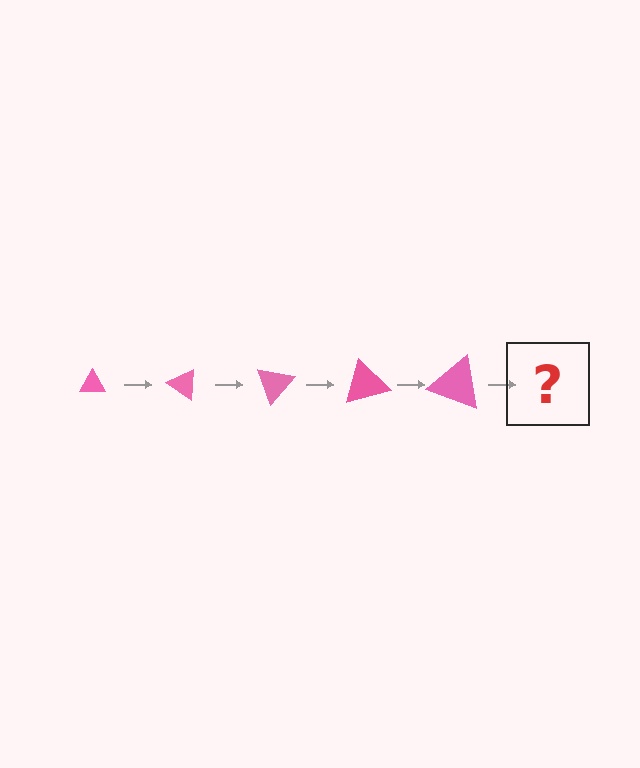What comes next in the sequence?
The next element should be a triangle, larger than the previous one and rotated 175 degrees from the start.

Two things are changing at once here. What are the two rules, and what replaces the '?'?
The two rules are that the triangle grows larger each step and it rotates 35 degrees each step. The '?' should be a triangle, larger than the previous one and rotated 175 degrees from the start.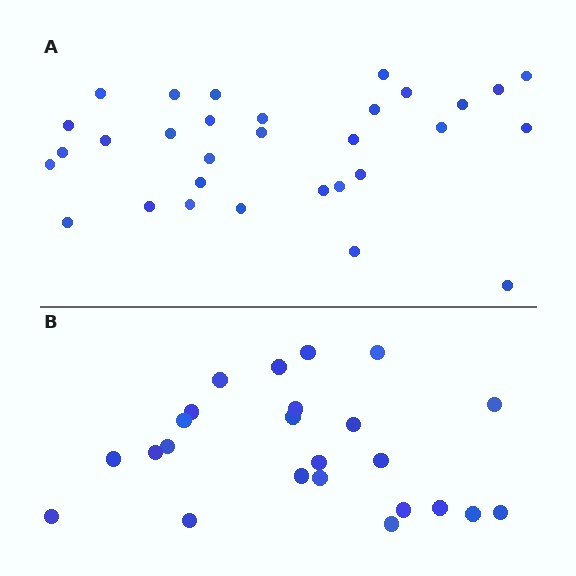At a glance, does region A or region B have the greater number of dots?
Region A (the top region) has more dots.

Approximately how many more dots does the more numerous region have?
Region A has roughly 8 or so more dots than region B.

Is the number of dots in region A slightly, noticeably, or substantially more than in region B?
Region A has noticeably more, but not dramatically so. The ratio is roughly 1.3 to 1.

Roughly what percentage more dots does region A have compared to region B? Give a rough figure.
About 30% more.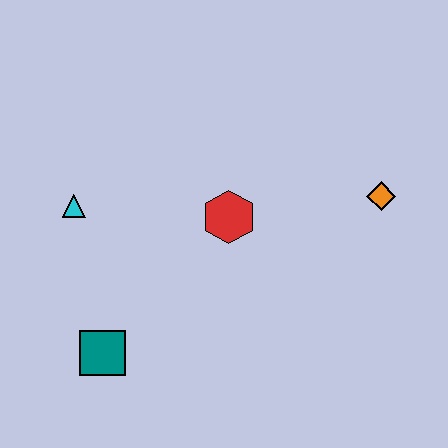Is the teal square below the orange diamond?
Yes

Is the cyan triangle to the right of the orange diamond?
No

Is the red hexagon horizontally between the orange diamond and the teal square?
Yes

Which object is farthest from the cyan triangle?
The orange diamond is farthest from the cyan triangle.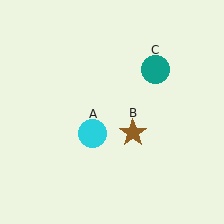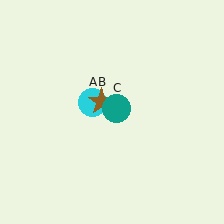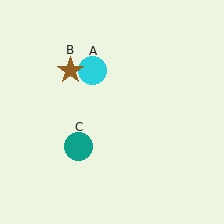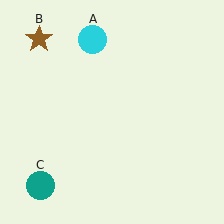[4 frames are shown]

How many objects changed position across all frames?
3 objects changed position: cyan circle (object A), brown star (object B), teal circle (object C).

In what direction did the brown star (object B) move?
The brown star (object B) moved up and to the left.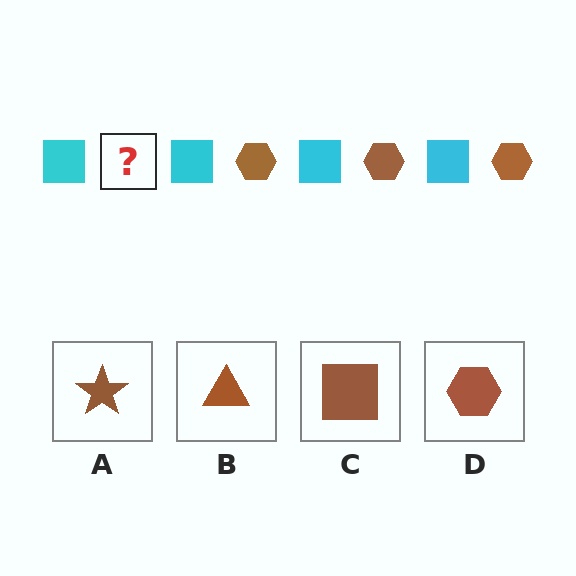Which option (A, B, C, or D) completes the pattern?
D.